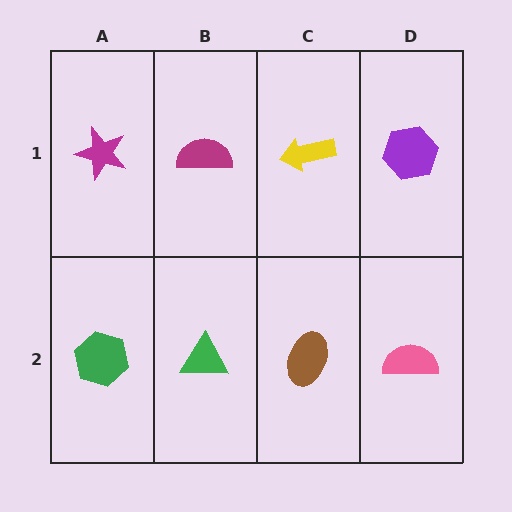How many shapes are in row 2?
4 shapes.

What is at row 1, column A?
A magenta star.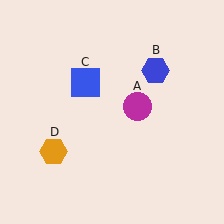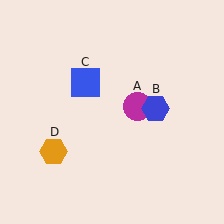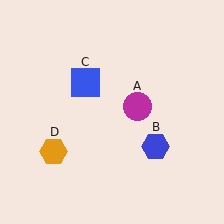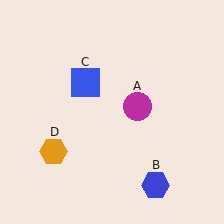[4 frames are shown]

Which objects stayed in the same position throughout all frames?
Magenta circle (object A) and blue square (object C) and orange hexagon (object D) remained stationary.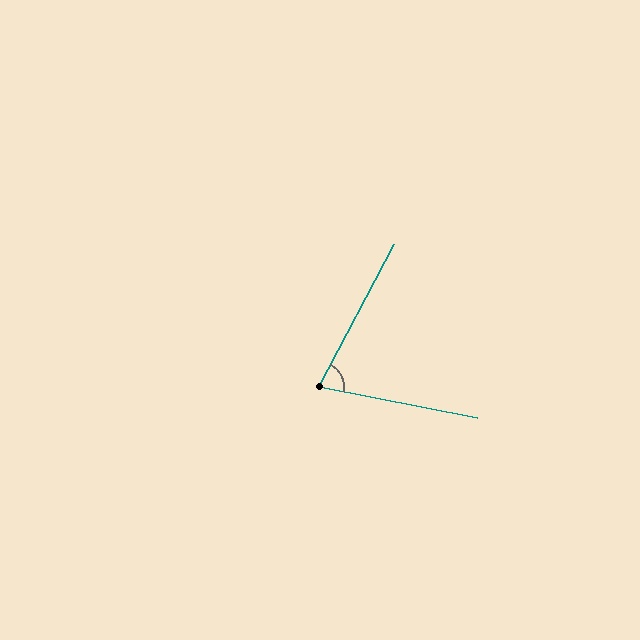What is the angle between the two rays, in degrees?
Approximately 73 degrees.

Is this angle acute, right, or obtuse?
It is acute.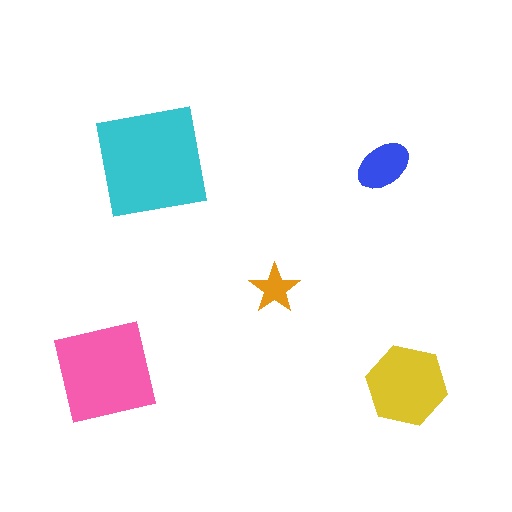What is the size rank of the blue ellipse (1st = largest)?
4th.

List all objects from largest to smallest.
The cyan square, the pink square, the yellow hexagon, the blue ellipse, the orange star.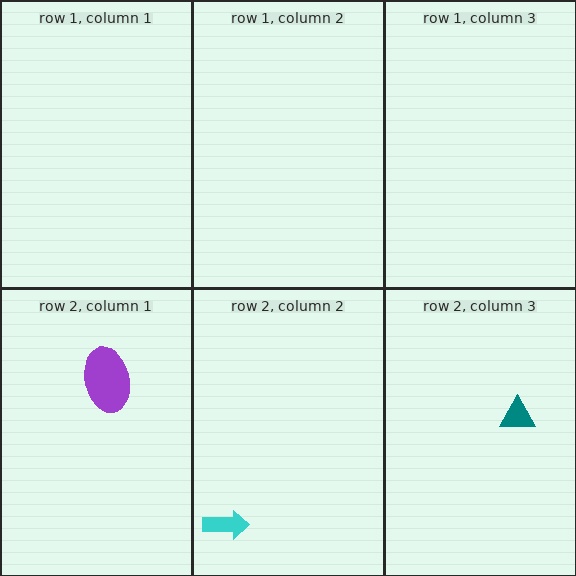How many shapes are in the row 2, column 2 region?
1.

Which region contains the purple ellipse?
The row 2, column 1 region.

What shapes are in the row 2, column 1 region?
The purple ellipse.